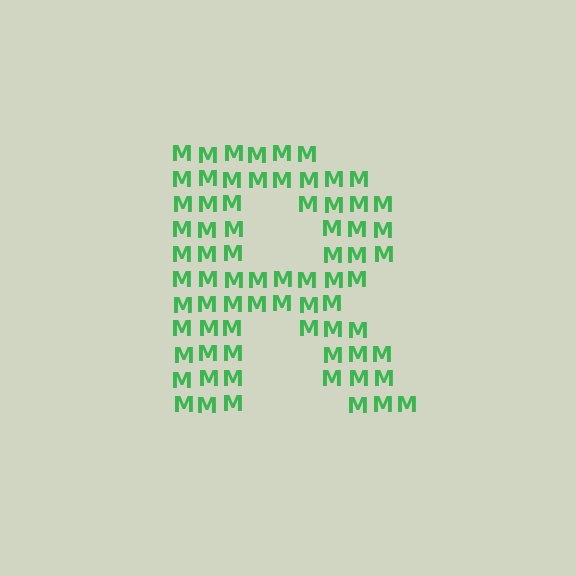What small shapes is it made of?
It is made of small letter M's.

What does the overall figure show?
The overall figure shows the letter R.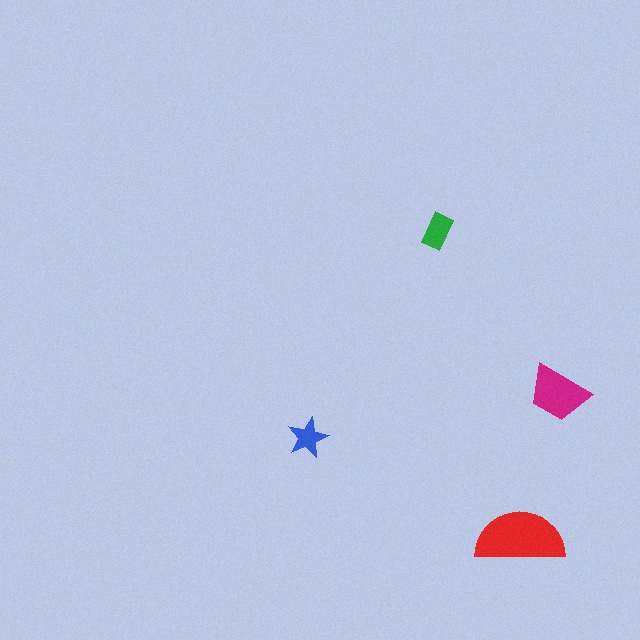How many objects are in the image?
There are 4 objects in the image.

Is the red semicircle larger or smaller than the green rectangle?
Larger.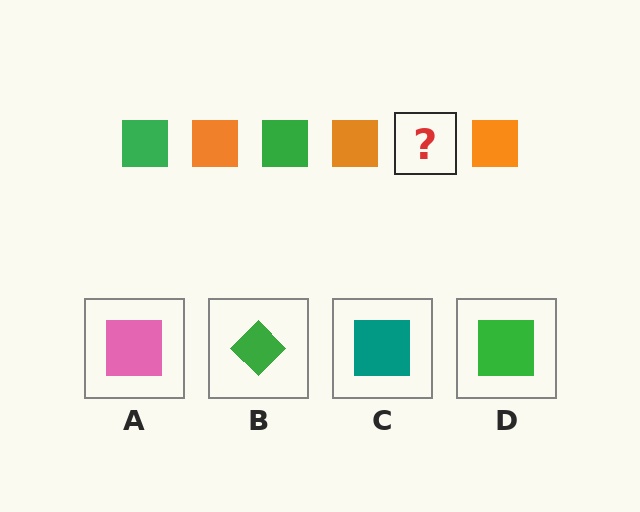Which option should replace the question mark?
Option D.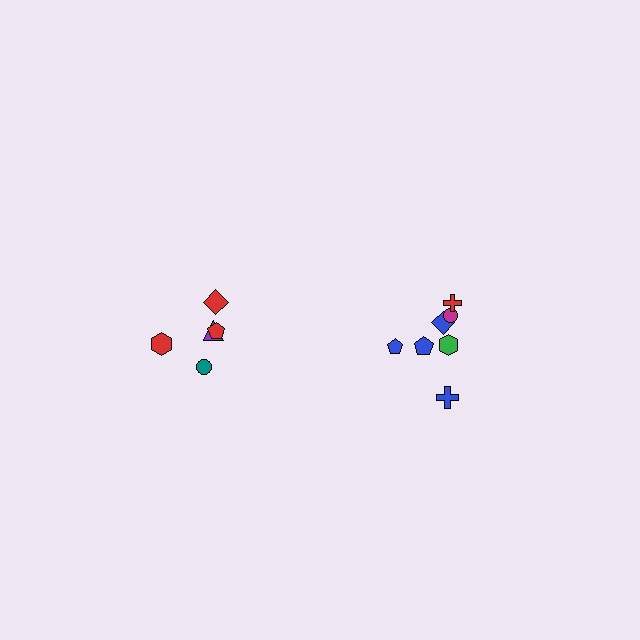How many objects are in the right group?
There are 7 objects.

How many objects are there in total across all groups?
There are 12 objects.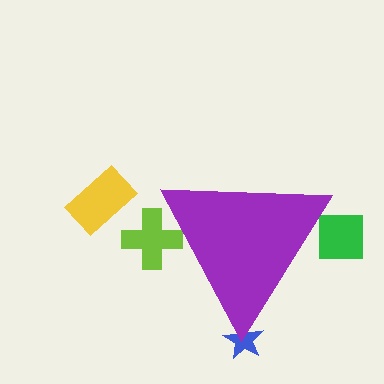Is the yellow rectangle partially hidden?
No, the yellow rectangle is fully visible.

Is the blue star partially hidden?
Yes, the blue star is partially hidden behind the purple triangle.